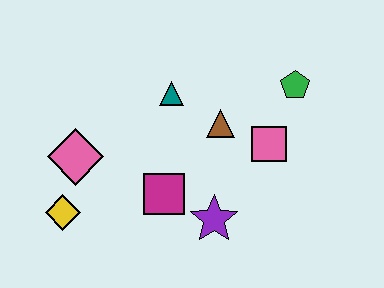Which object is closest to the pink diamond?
The yellow diamond is closest to the pink diamond.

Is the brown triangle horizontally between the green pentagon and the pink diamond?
Yes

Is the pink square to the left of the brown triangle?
No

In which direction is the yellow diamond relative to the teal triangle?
The yellow diamond is below the teal triangle.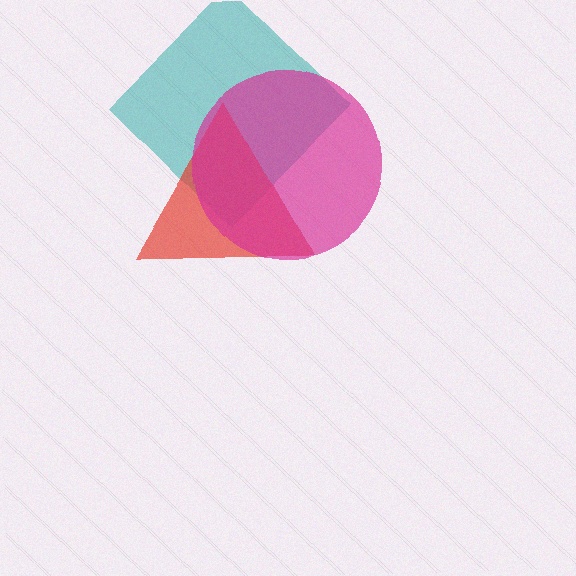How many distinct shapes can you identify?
There are 3 distinct shapes: a teal diamond, a red triangle, a magenta circle.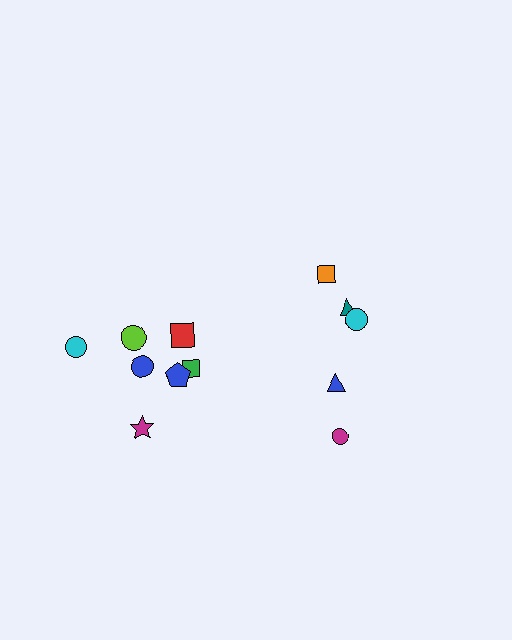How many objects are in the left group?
There are 7 objects.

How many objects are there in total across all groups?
There are 12 objects.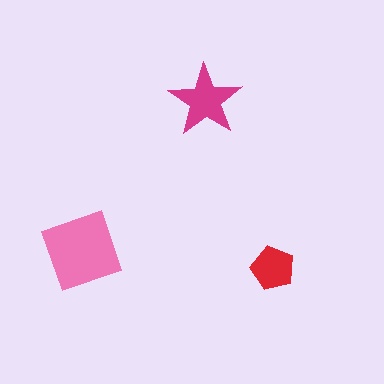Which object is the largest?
The pink square.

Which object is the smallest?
The red pentagon.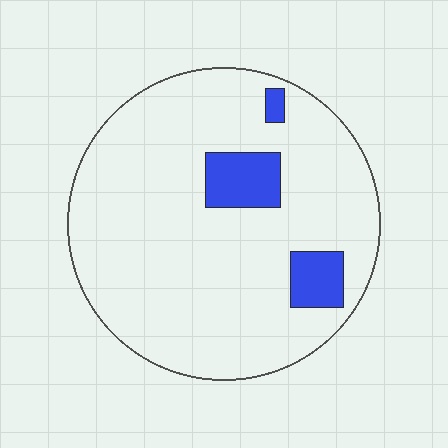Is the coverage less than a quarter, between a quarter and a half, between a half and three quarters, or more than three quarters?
Less than a quarter.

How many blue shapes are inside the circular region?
3.